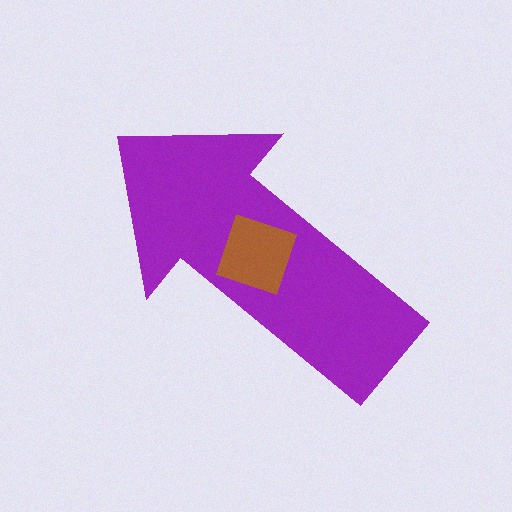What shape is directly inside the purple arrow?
The brown square.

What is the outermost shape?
The purple arrow.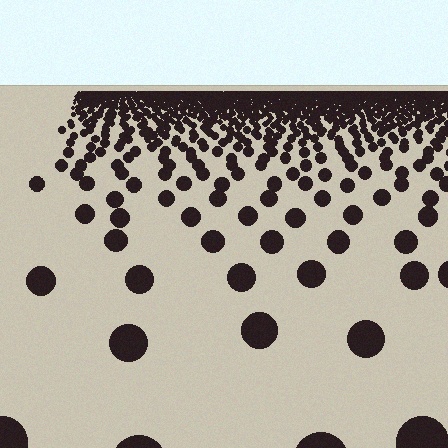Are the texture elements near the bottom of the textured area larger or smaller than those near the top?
Larger. Near the bottom, elements are closer to the viewer and appear at a bigger on-screen size.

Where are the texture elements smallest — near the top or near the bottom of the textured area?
Near the top.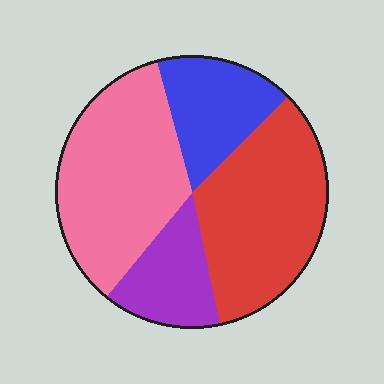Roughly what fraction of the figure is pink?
Pink takes up about one third (1/3) of the figure.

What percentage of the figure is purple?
Purple takes up about one eighth (1/8) of the figure.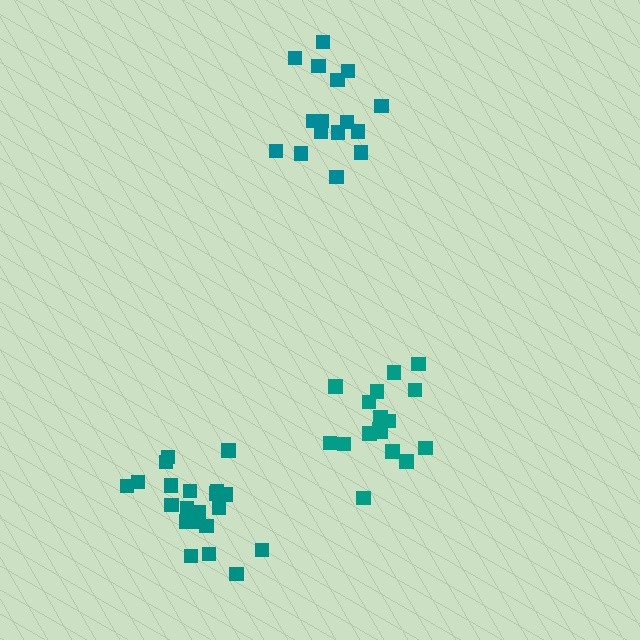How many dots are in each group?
Group 1: 16 dots, Group 2: 21 dots, Group 3: 17 dots (54 total).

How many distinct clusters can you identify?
There are 3 distinct clusters.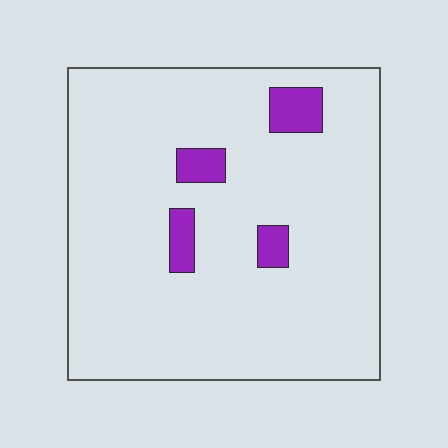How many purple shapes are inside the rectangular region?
4.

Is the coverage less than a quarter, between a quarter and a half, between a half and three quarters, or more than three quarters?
Less than a quarter.